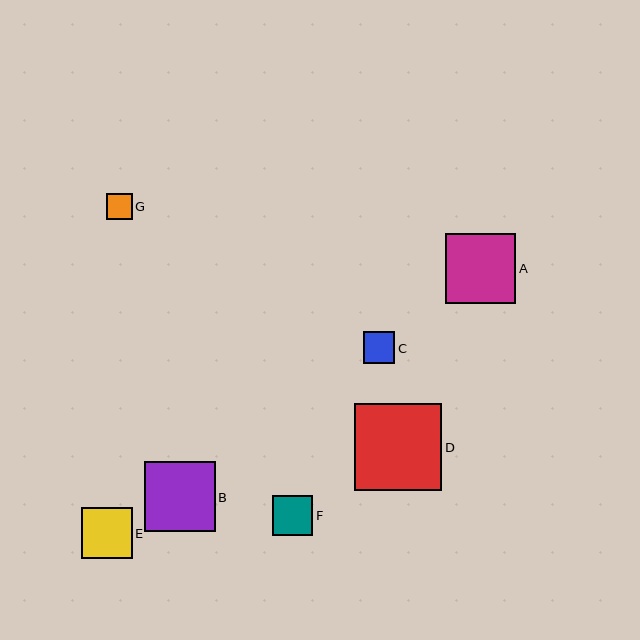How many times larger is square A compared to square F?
Square A is approximately 1.7 times the size of square F.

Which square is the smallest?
Square G is the smallest with a size of approximately 26 pixels.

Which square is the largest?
Square D is the largest with a size of approximately 87 pixels.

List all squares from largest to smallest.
From largest to smallest: D, B, A, E, F, C, G.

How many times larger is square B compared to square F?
Square B is approximately 1.8 times the size of square F.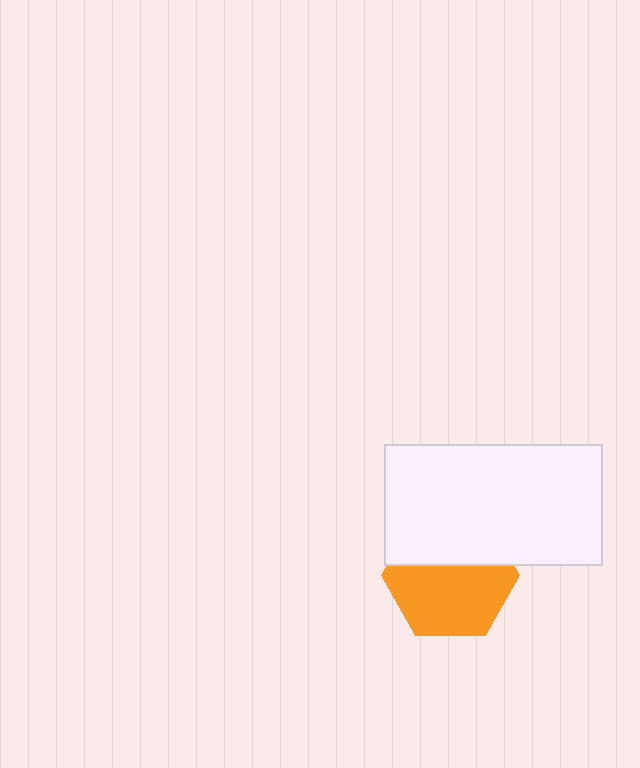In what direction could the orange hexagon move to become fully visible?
The orange hexagon could move down. That would shift it out from behind the white rectangle entirely.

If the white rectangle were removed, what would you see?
You would see the complete orange hexagon.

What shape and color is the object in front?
The object in front is a white rectangle.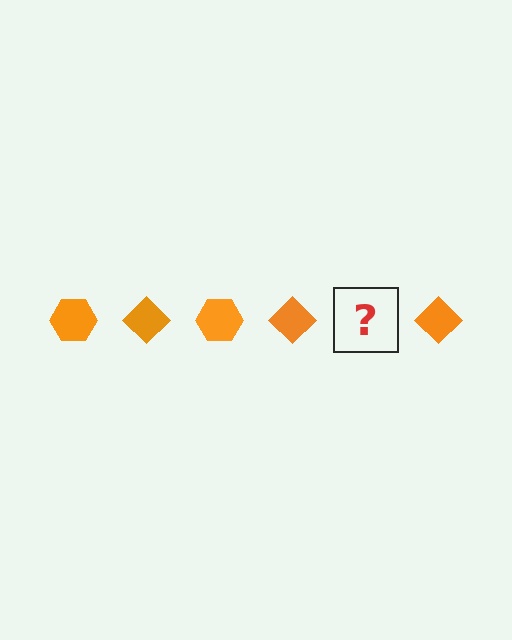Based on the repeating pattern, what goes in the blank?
The blank should be an orange hexagon.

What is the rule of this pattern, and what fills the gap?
The rule is that the pattern cycles through hexagon, diamond shapes in orange. The gap should be filled with an orange hexagon.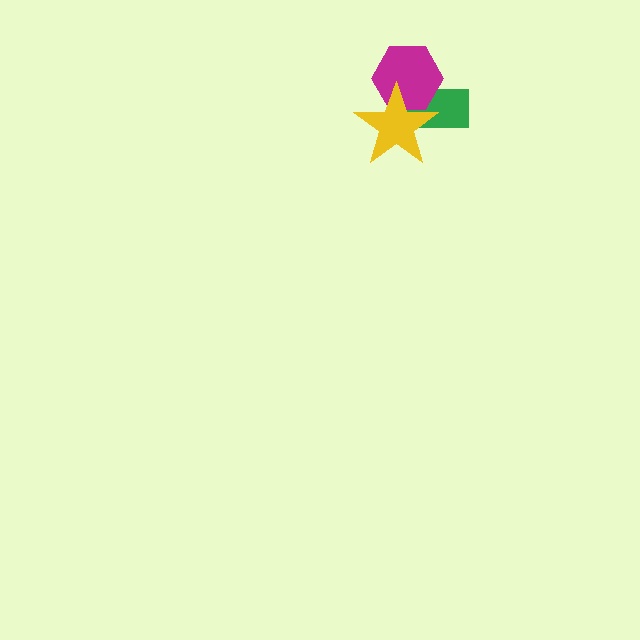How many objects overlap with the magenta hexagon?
2 objects overlap with the magenta hexagon.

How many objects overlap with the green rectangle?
2 objects overlap with the green rectangle.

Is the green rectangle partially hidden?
Yes, it is partially covered by another shape.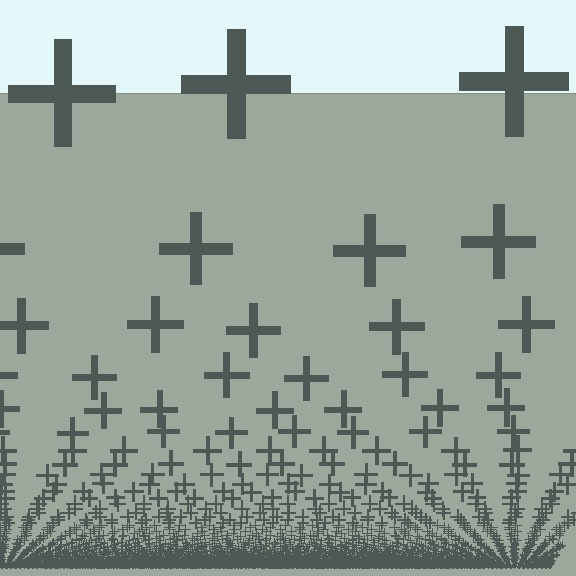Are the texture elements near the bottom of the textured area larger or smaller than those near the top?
Smaller. The gradient is inverted — elements near the bottom are smaller and denser.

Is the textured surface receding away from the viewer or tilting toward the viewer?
The surface appears to tilt toward the viewer. Texture elements get larger and sparser toward the top.